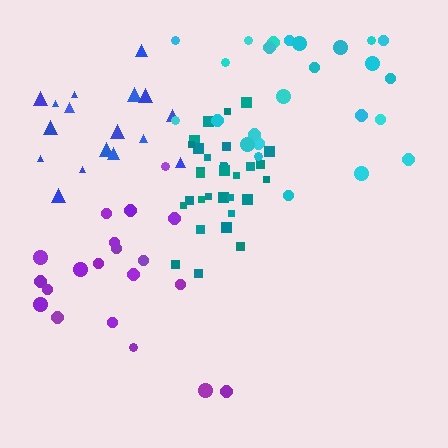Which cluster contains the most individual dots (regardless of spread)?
Teal (31).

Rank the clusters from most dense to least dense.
teal, blue, cyan, purple.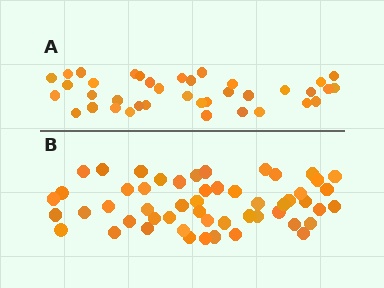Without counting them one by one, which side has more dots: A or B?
Region B (the bottom region) has more dots.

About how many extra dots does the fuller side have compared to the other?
Region B has approximately 15 more dots than region A.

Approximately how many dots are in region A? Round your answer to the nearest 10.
About 40 dots. (The exact count is 38, which rounds to 40.)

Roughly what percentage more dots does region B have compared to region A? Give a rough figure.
About 40% more.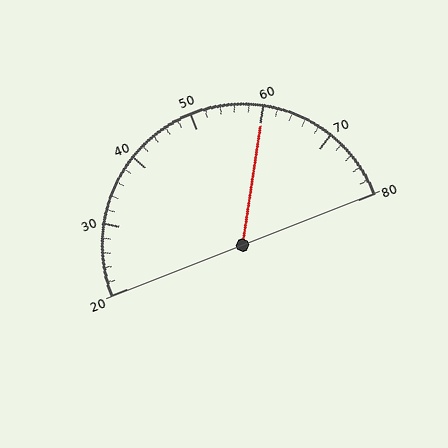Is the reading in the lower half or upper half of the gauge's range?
The reading is in the upper half of the range (20 to 80).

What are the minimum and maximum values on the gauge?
The gauge ranges from 20 to 80.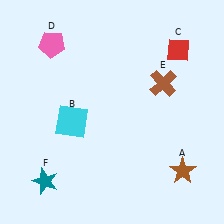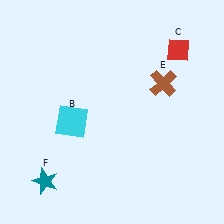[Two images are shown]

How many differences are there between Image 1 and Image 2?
There are 2 differences between the two images.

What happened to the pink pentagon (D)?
The pink pentagon (D) was removed in Image 2. It was in the top-left area of Image 1.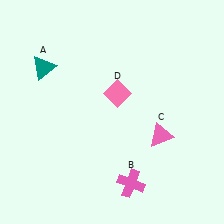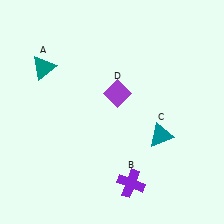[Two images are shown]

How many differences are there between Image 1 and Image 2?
There are 3 differences between the two images.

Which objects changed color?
B changed from pink to purple. C changed from pink to teal. D changed from pink to purple.